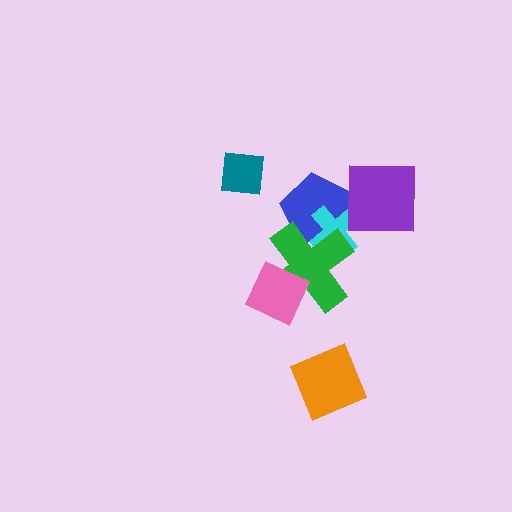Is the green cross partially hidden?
Yes, it is partially covered by another shape.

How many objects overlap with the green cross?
3 objects overlap with the green cross.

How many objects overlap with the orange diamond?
0 objects overlap with the orange diamond.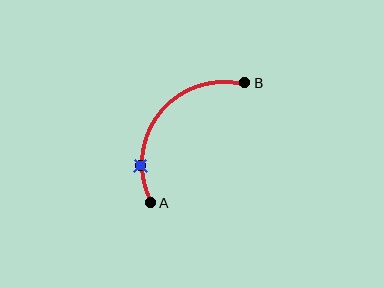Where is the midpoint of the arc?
The arc midpoint is the point on the curve farthest from the straight line joining A and B. It sits above and to the left of that line.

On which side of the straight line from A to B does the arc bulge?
The arc bulges above and to the left of the straight line connecting A and B.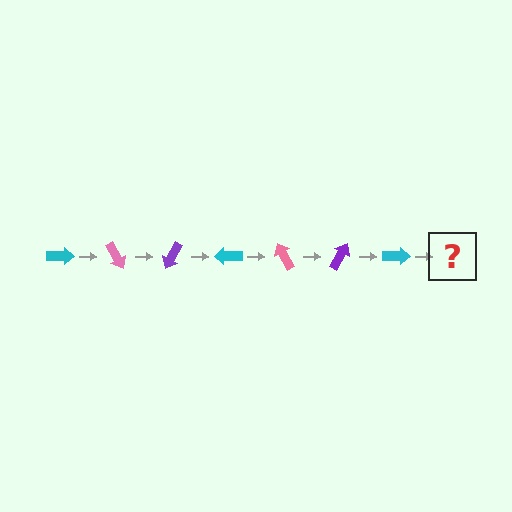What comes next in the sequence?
The next element should be a pink arrow, rotated 420 degrees from the start.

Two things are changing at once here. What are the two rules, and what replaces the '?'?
The two rules are that it rotates 60 degrees each step and the color cycles through cyan, pink, and purple. The '?' should be a pink arrow, rotated 420 degrees from the start.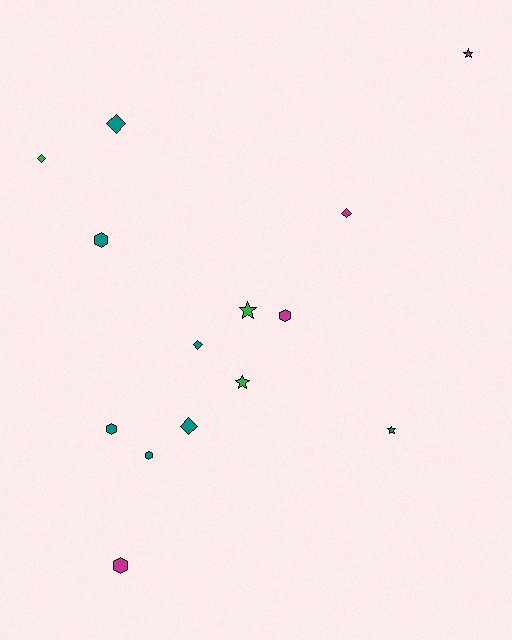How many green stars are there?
There are 2 green stars.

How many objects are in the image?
There are 14 objects.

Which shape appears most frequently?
Hexagon, with 5 objects.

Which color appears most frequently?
Teal, with 7 objects.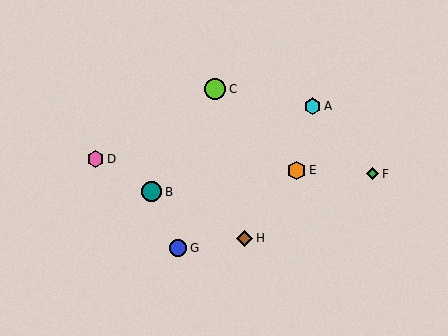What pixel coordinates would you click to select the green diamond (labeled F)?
Click at (373, 174) to select the green diamond F.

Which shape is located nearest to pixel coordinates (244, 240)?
The brown diamond (labeled H) at (244, 238) is nearest to that location.